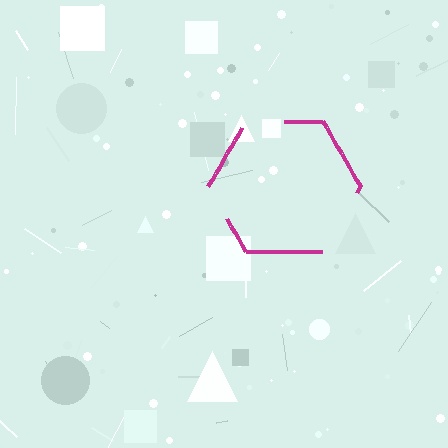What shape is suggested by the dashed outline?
The dashed outline suggests a hexagon.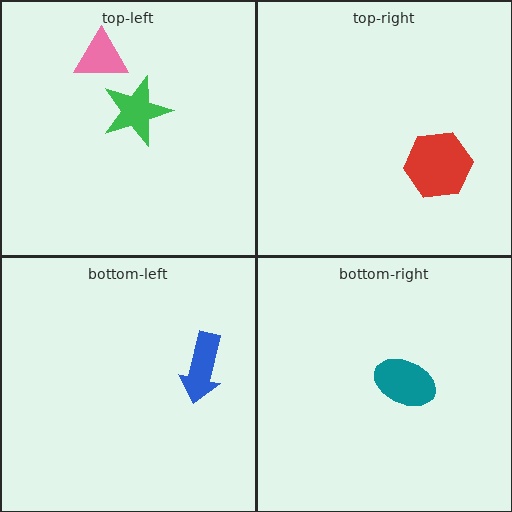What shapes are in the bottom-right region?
The teal ellipse.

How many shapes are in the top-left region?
2.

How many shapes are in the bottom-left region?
1.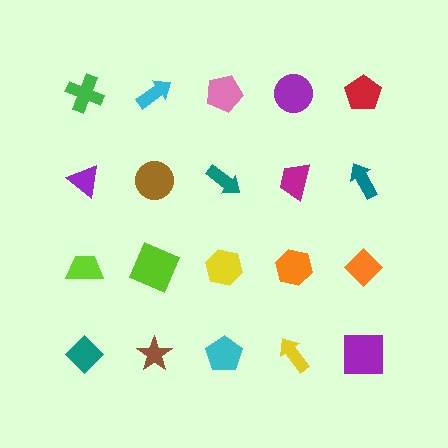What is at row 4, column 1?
A teal diamond.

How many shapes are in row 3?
5 shapes.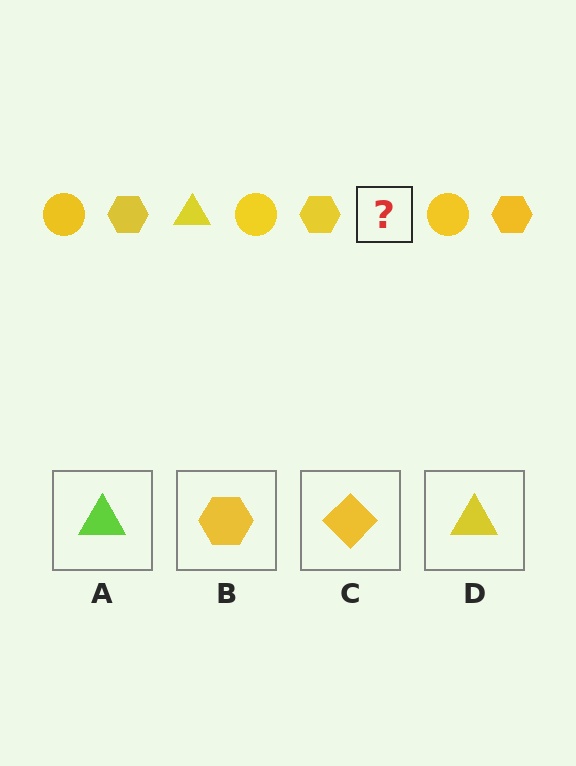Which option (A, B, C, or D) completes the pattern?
D.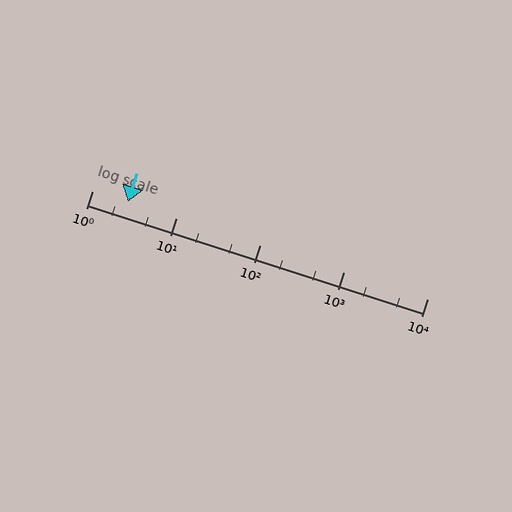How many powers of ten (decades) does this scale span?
The scale spans 4 decades, from 1 to 10000.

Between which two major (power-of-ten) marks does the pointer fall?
The pointer is between 1 and 10.